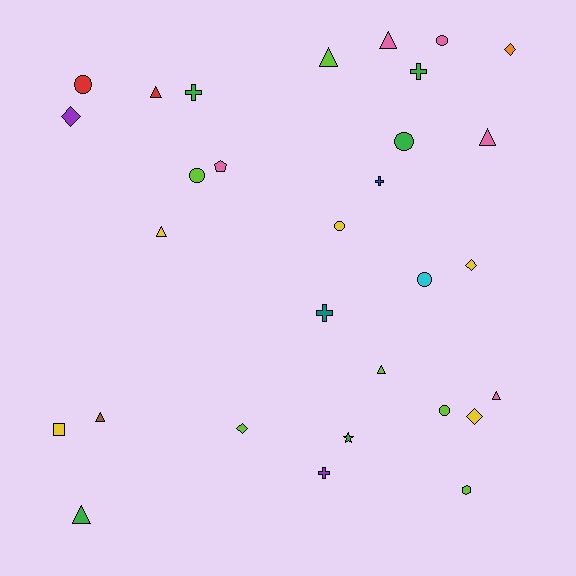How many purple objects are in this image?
There are 2 purple objects.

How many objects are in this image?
There are 30 objects.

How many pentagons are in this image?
There is 1 pentagon.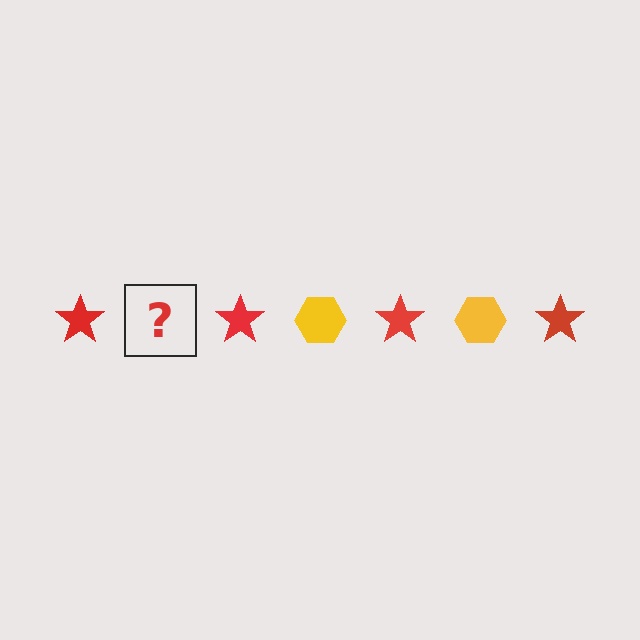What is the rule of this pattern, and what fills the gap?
The rule is that the pattern alternates between red star and yellow hexagon. The gap should be filled with a yellow hexagon.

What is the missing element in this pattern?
The missing element is a yellow hexagon.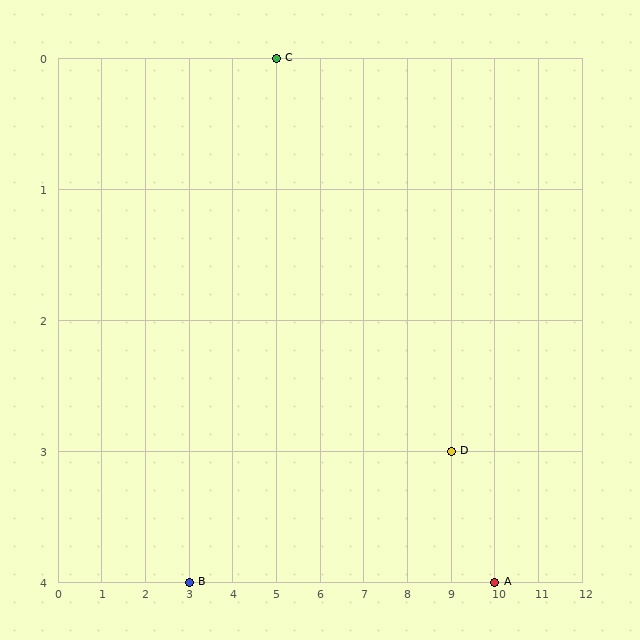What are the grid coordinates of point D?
Point D is at grid coordinates (9, 3).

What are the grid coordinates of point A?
Point A is at grid coordinates (10, 4).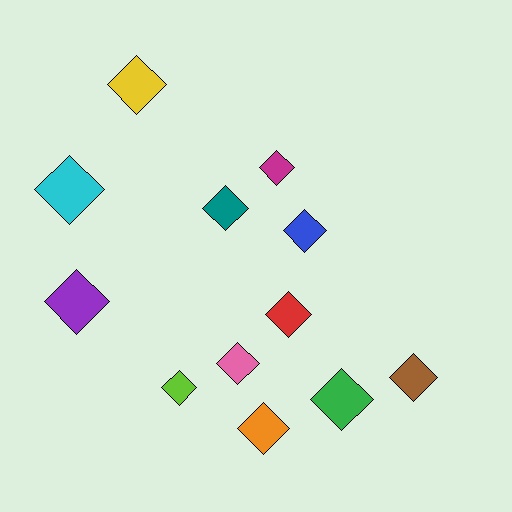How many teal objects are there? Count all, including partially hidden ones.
There is 1 teal object.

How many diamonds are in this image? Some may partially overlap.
There are 12 diamonds.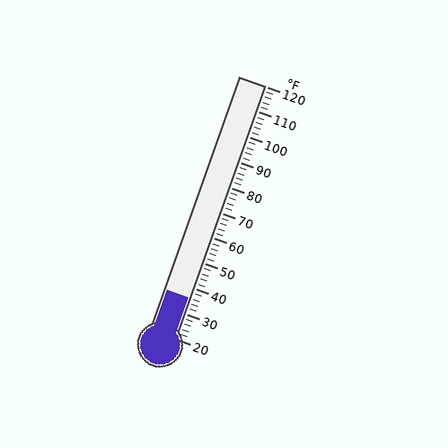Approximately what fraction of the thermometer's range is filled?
The thermometer is filled to approximately 15% of its range.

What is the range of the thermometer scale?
The thermometer scale ranges from 20°F to 120°F.